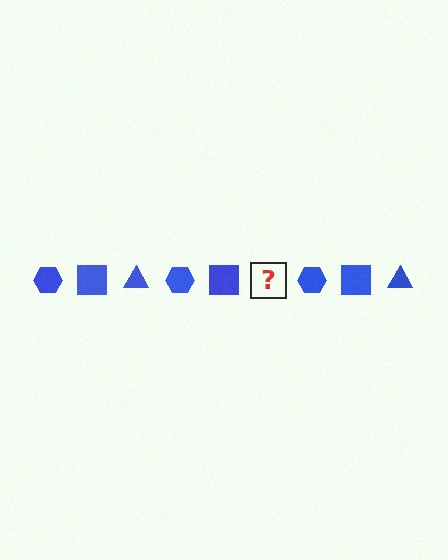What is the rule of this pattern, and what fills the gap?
The rule is that the pattern cycles through hexagon, square, triangle shapes in blue. The gap should be filled with a blue triangle.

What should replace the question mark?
The question mark should be replaced with a blue triangle.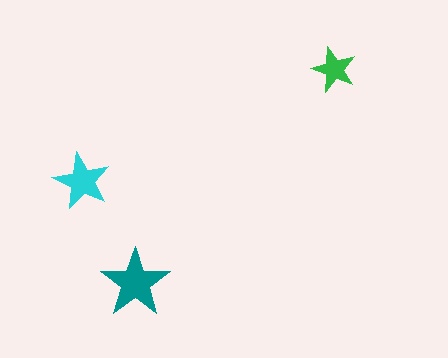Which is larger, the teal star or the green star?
The teal one.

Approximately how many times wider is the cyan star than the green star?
About 1.5 times wider.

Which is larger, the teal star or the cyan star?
The teal one.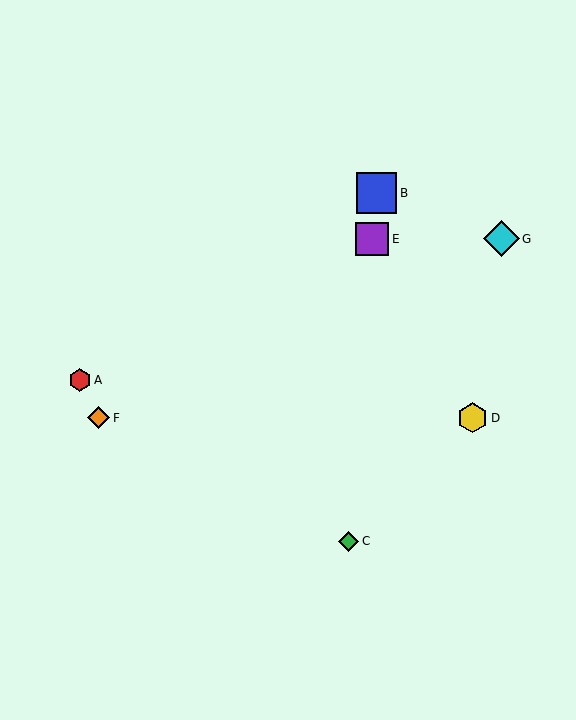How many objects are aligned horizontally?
2 objects (E, G) are aligned horizontally.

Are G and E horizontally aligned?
Yes, both are at y≈239.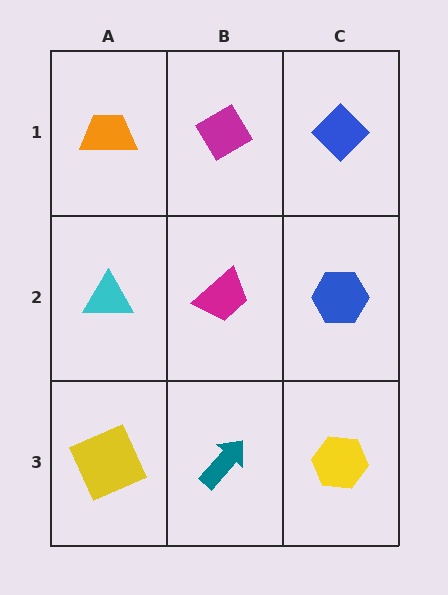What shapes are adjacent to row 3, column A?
A cyan triangle (row 2, column A), a teal arrow (row 3, column B).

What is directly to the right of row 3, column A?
A teal arrow.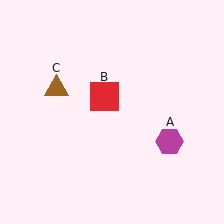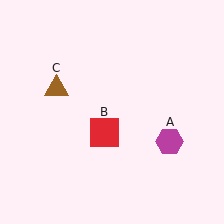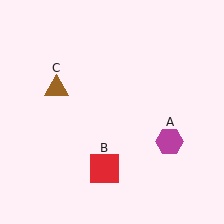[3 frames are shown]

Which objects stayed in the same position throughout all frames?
Magenta hexagon (object A) and brown triangle (object C) remained stationary.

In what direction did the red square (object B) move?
The red square (object B) moved down.